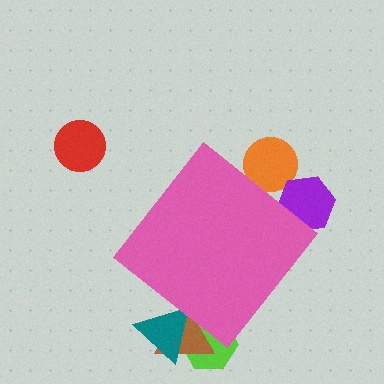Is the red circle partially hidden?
No, the red circle is fully visible.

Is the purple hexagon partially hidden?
Yes, the purple hexagon is partially hidden behind the pink diamond.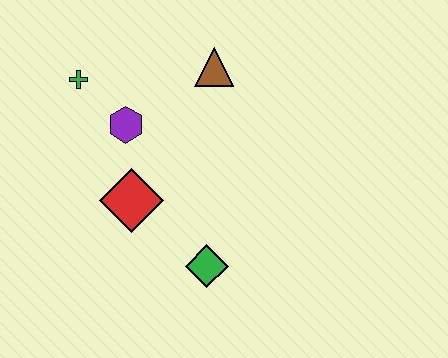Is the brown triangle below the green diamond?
No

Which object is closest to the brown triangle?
The purple hexagon is closest to the brown triangle.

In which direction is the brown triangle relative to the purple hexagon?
The brown triangle is to the right of the purple hexagon.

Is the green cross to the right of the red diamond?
No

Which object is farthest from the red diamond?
The brown triangle is farthest from the red diamond.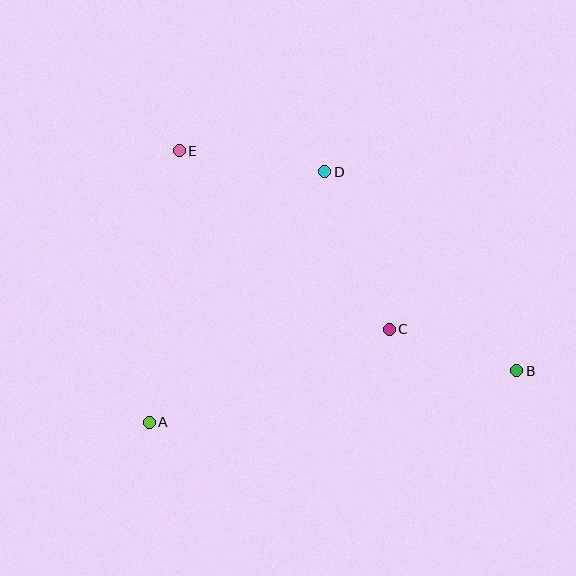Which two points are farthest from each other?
Points B and E are farthest from each other.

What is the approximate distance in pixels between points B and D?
The distance between B and D is approximately 277 pixels.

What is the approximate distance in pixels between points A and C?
The distance between A and C is approximately 257 pixels.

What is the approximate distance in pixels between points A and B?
The distance between A and B is approximately 371 pixels.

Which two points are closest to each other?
Points B and C are closest to each other.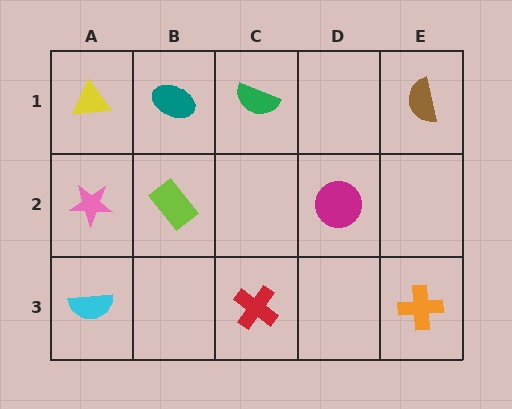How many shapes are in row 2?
3 shapes.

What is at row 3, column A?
A cyan semicircle.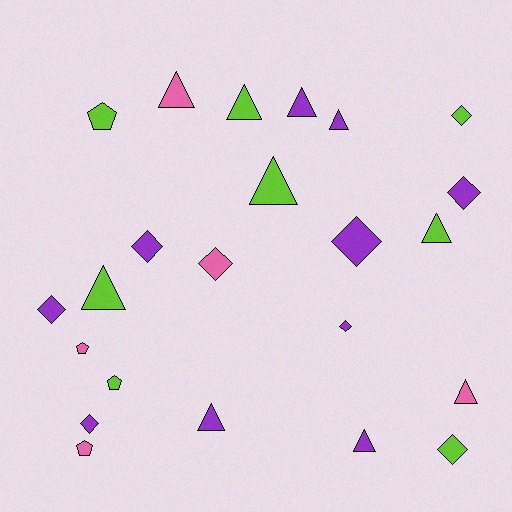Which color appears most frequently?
Purple, with 10 objects.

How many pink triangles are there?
There are 2 pink triangles.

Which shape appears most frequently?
Triangle, with 10 objects.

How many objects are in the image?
There are 23 objects.